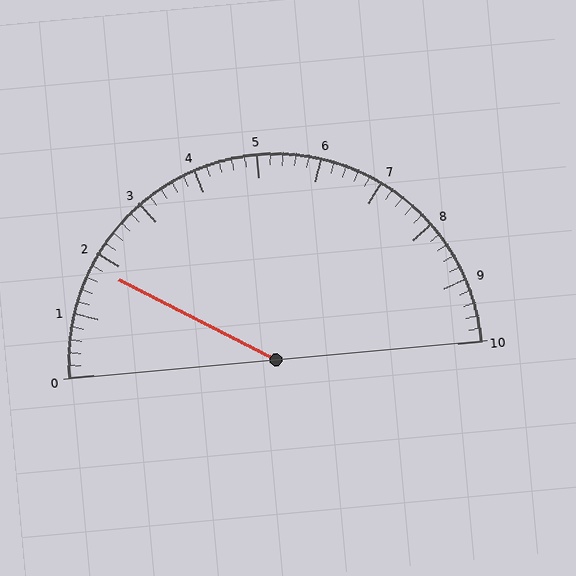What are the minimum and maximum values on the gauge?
The gauge ranges from 0 to 10.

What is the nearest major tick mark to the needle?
The nearest major tick mark is 2.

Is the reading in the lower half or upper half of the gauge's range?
The reading is in the lower half of the range (0 to 10).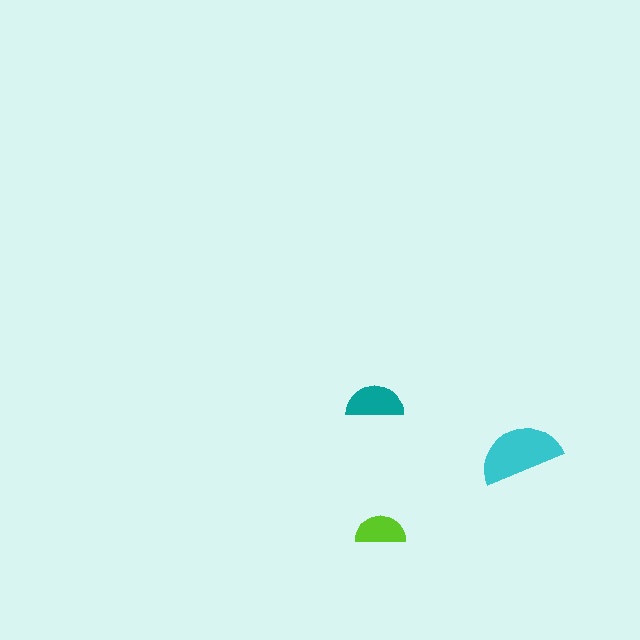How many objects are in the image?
There are 3 objects in the image.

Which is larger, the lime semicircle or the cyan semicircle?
The cyan one.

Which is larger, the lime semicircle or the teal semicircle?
The teal one.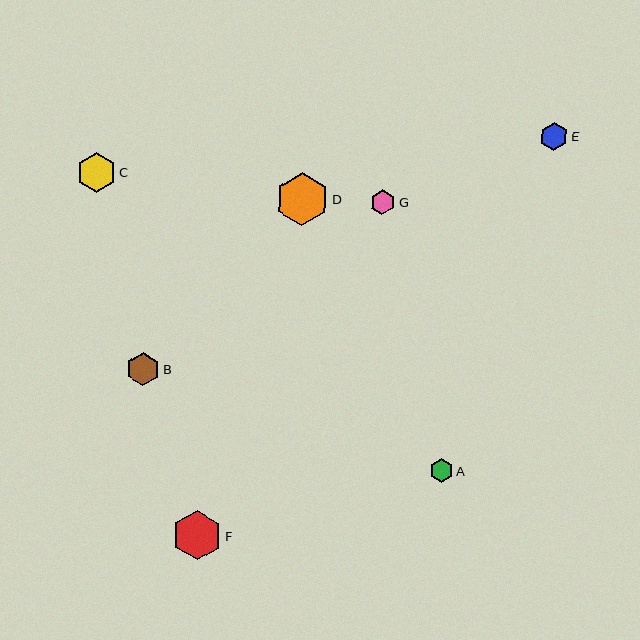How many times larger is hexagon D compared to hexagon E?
Hexagon D is approximately 1.9 times the size of hexagon E.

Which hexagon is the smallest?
Hexagon A is the smallest with a size of approximately 24 pixels.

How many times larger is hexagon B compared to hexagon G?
Hexagon B is approximately 1.3 times the size of hexagon G.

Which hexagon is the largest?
Hexagon D is the largest with a size of approximately 53 pixels.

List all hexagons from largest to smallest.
From largest to smallest: D, F, C, B, E, G, A.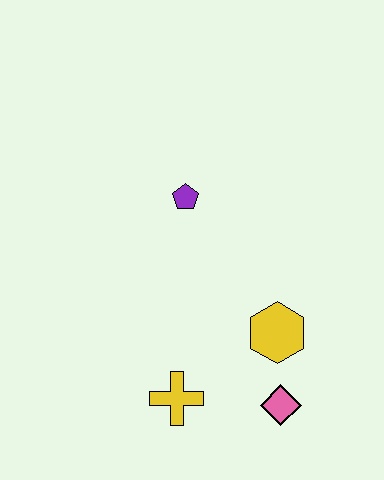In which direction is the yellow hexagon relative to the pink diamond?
The yellow hexagon is above the pink diamond.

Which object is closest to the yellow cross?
The pink diamond is closest to the yellow cross.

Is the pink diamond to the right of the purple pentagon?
Yes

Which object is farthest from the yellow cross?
The purple pentagon is farthest from the yellow cross.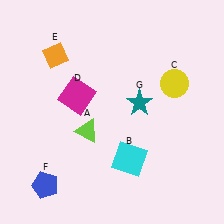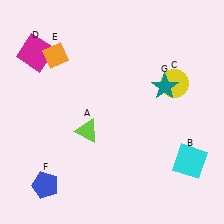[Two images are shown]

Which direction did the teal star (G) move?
The teal star (G) moved right.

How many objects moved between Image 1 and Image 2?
3 objects moved between the two images.